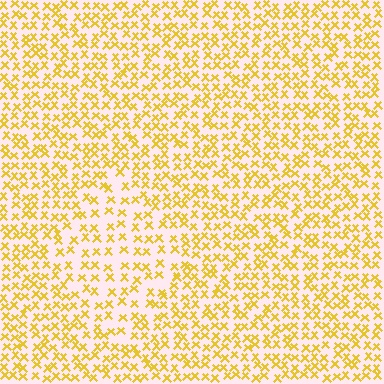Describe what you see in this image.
The image contains small yellow elements arranged at two different densities. A diamond-shaped region is visible where the elements are less densely packed than the surrounding area.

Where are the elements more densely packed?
The elements are more densely packed outside the diamond boundary.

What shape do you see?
I see a diamond.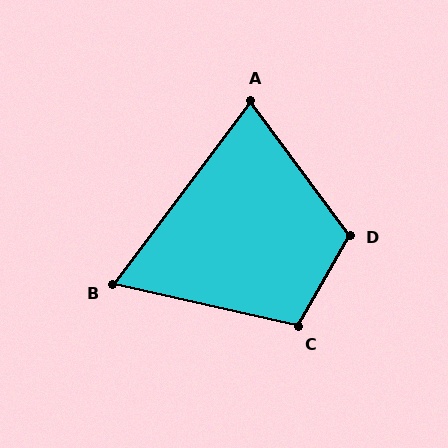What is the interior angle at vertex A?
Approximately 73 degrees (acute).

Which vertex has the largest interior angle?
D, at approximately 114 degrees.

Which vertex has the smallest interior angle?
B, at approximately 66 degrees.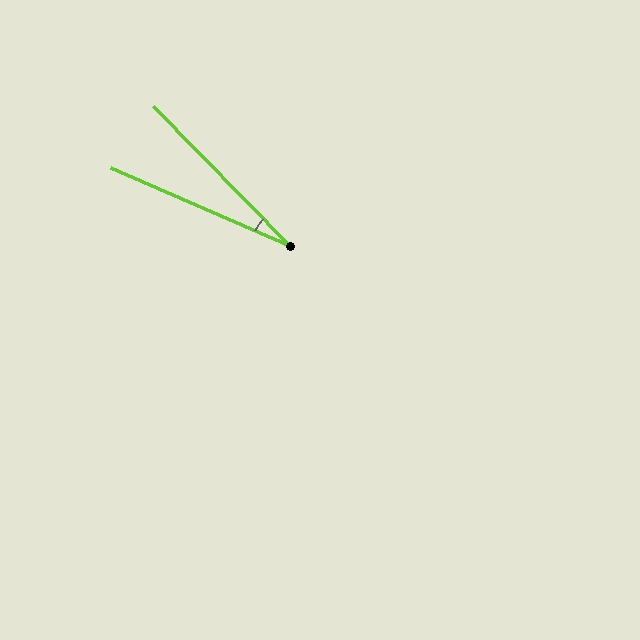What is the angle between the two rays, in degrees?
Approximately 22 degrees.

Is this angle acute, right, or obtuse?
It is acute.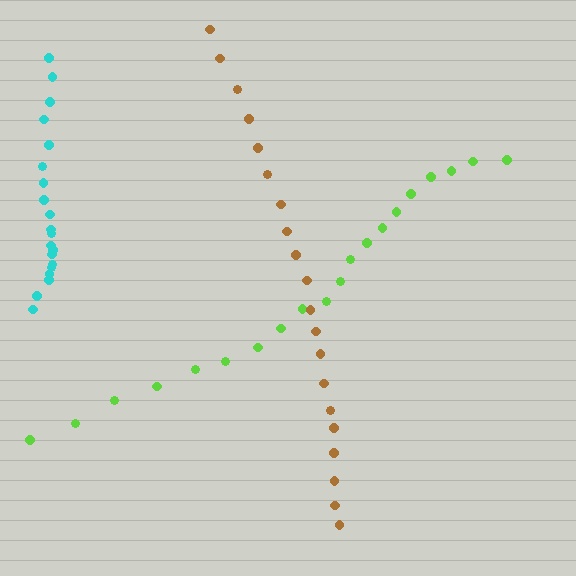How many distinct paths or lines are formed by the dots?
There are 3 distinct paths.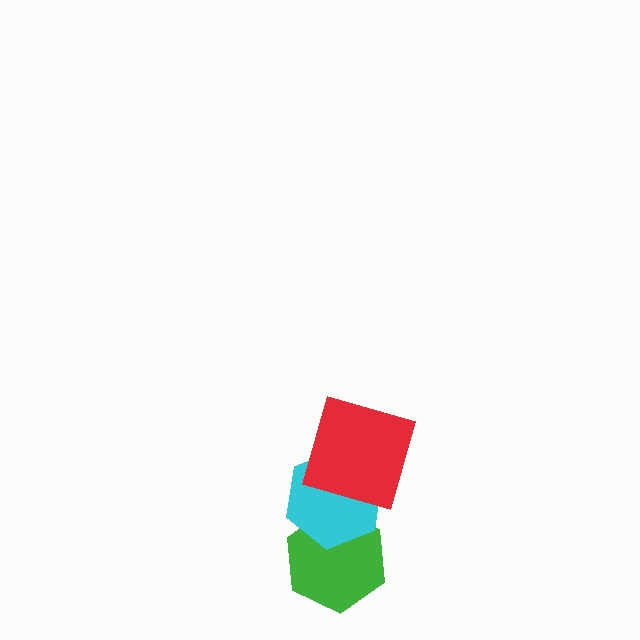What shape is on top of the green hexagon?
The cyan hexagon is on top of the green hexagon.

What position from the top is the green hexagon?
The green hexagon is 3rd from the top.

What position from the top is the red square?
The red square is 1st from the top.